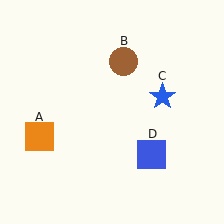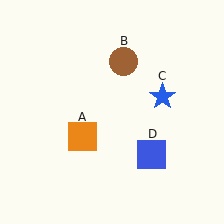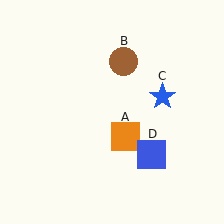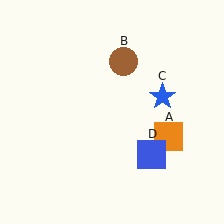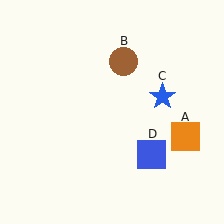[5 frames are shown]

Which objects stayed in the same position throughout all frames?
Brown circle (object B) and blue star (object C) and blue square (object D) remained stationary.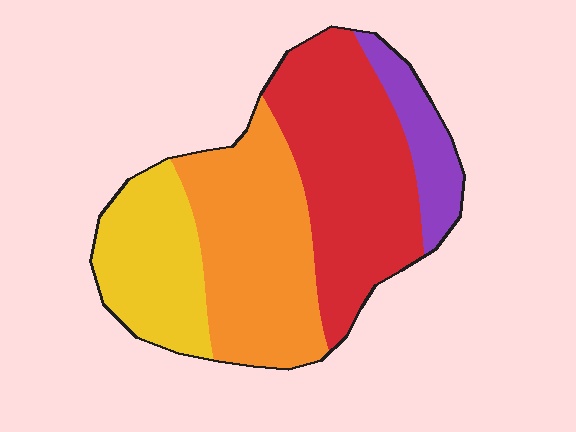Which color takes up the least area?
Purple, at roughly 10%.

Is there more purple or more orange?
Orange.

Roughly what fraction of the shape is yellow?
Yellow takes up about one fifth (1/5) of the shape.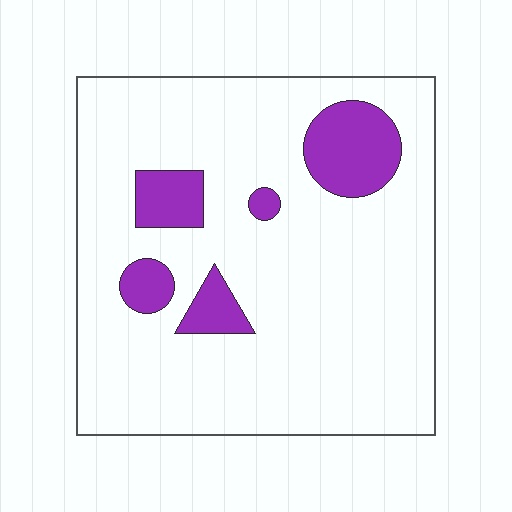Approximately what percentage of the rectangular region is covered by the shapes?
Approximately 15%.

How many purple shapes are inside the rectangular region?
5.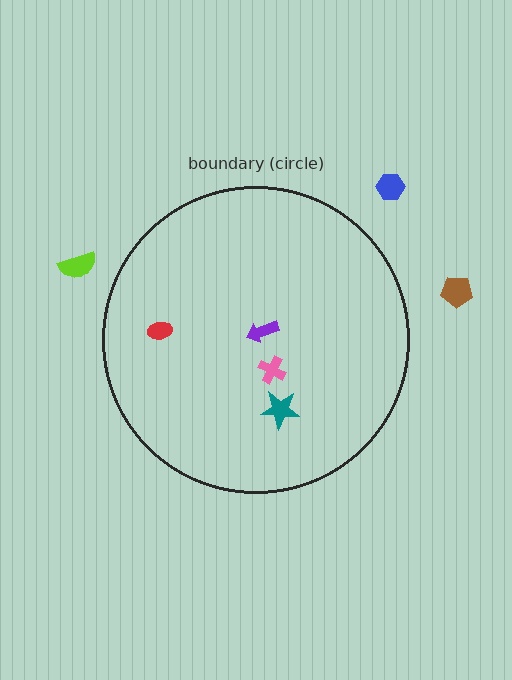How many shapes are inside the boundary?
4 inside, 3 outside.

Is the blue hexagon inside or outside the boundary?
Outside.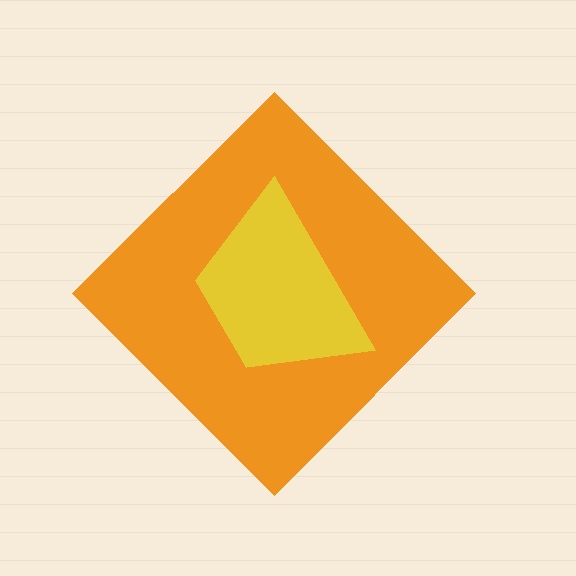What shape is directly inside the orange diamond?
The yellow trapezoid.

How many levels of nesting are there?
2.